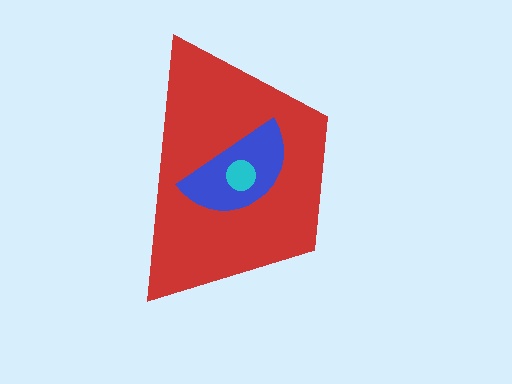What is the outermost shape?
The red trapezoid.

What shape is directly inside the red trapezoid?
The blue semicircle.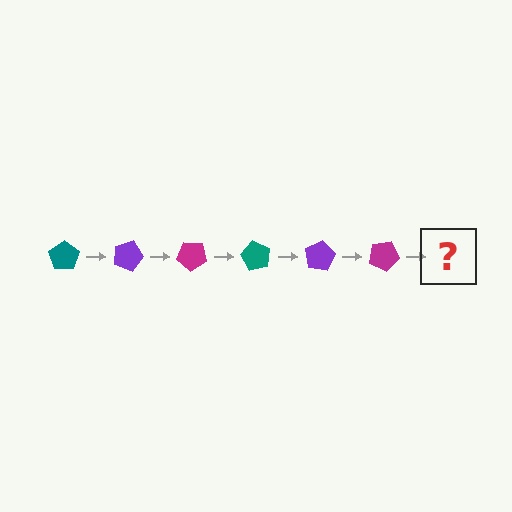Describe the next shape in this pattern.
It should be a teal pentagon, rotated 120 degrees from the start.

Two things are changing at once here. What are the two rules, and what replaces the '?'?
The two rules are that it rotates 20 degrees each step and the color cycles through teal, purple, and magenta. The '?' should be a teal pentagon, rotated 120 degrees from the start.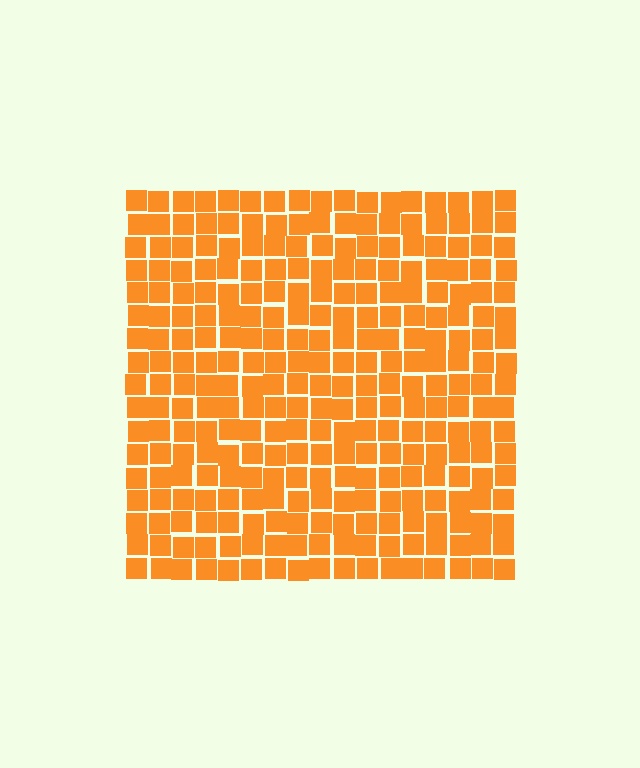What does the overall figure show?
The overall figure shows a square.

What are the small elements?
The small elements are squares.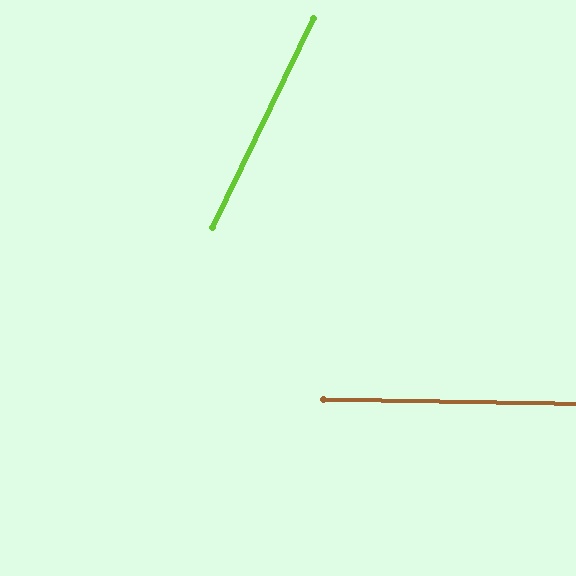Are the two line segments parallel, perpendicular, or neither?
Neither parallel nor perpendicular — they differ by about 65°.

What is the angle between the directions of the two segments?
Approximately 65 degrees.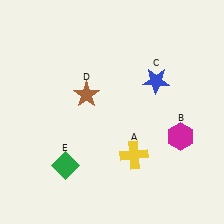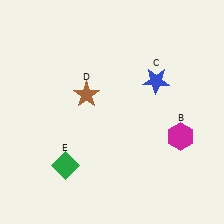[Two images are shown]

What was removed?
The yellow cross (A) was removed in Image 2.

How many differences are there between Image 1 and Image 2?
There is 1 difference between the two images.